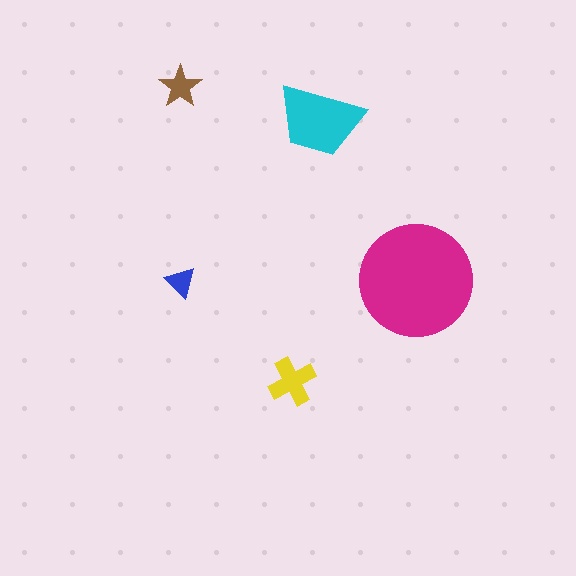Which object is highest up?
The brown star is topmost.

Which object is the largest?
The magenta circle.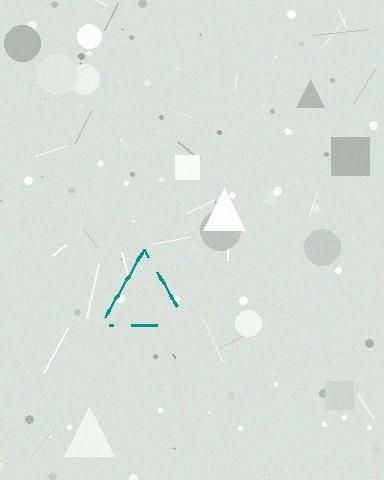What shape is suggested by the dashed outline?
The dashed outline suggests a triangle.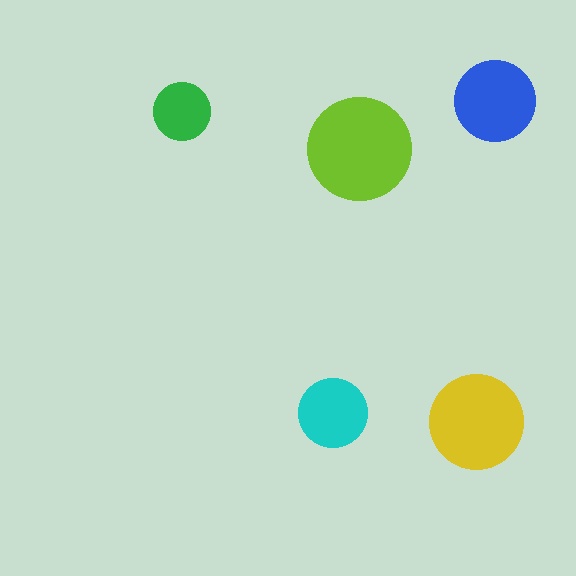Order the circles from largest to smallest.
the lime one, the yellow one, the blue one, the cyan one, the green one.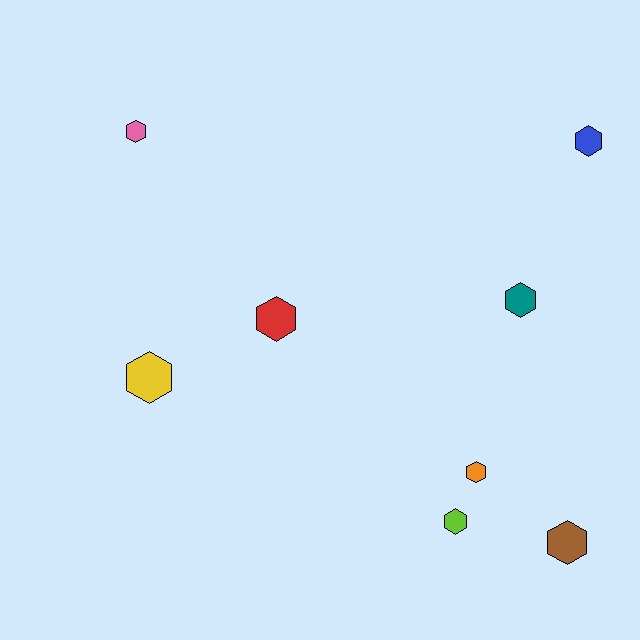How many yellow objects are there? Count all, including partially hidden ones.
There is 1 yellow object.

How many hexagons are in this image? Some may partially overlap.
There are 8 hexagons.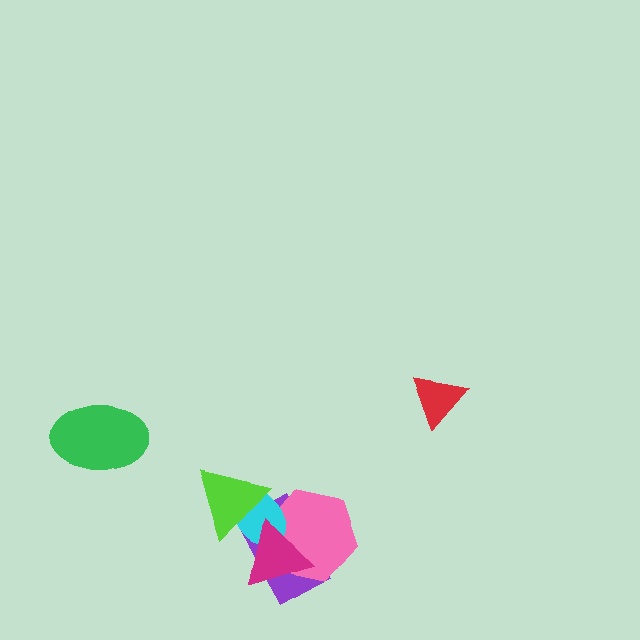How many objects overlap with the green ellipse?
0 objects overlap with the green ellipse.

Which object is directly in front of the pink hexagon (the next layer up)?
The cyan ellipse is directly in front of the pink hexagon.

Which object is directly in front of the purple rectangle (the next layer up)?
The pink hexagon is directly in front of the purple rectangle.